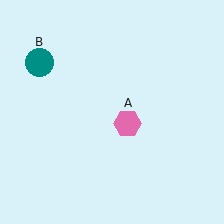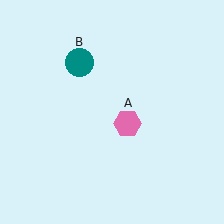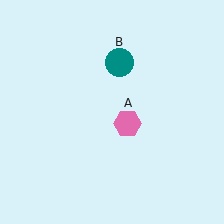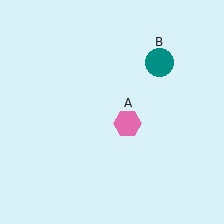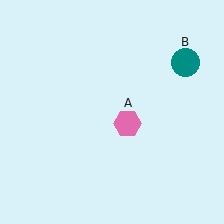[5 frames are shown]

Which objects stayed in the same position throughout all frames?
Pink hexagon (object A) remained stationary.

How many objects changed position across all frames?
1 object changed position: teal circle (object B).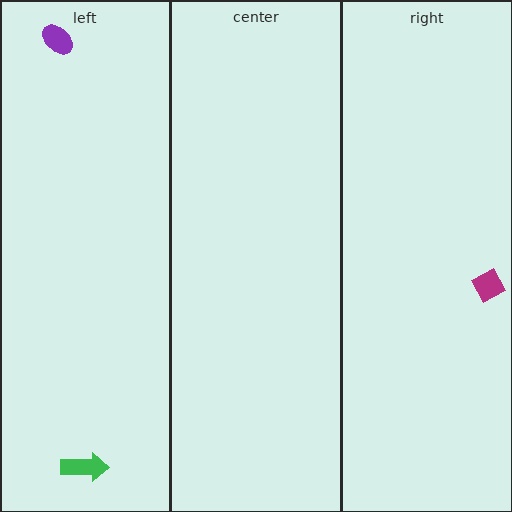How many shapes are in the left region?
2.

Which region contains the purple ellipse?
The left region.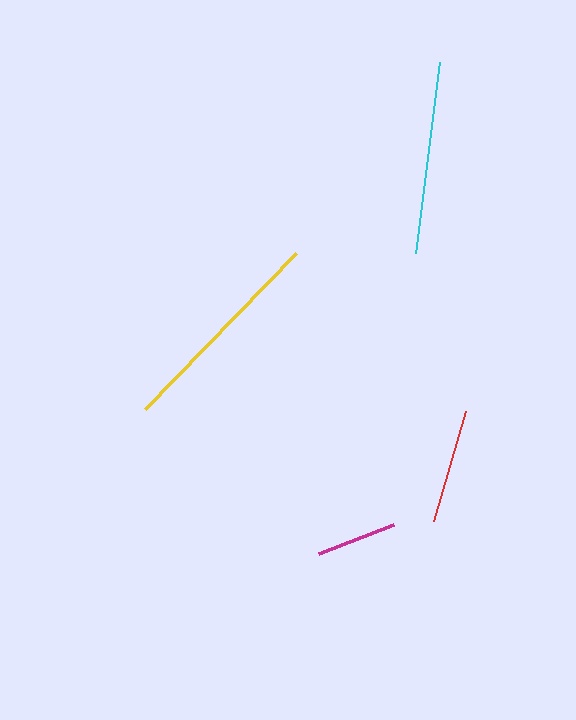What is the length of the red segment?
The red segment is approximately 115 pixels long.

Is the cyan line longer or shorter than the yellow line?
The yellow line is longer than the cyan line.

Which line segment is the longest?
The yellow line is the longest at approximately 217 pixels.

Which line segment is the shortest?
The magenta line is the shortest at approximately 80 pixels.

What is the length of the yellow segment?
The yellow segment is approximately 217 pixels long.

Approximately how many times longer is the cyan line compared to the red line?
The cyan line is approximately 1.7 times the length of the red line.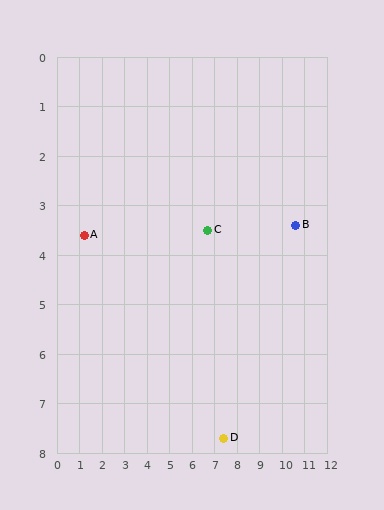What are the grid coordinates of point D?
Point D is at approximately (7.4, 7.7).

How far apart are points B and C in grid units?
Points B and C are about 3.9 grid units apart.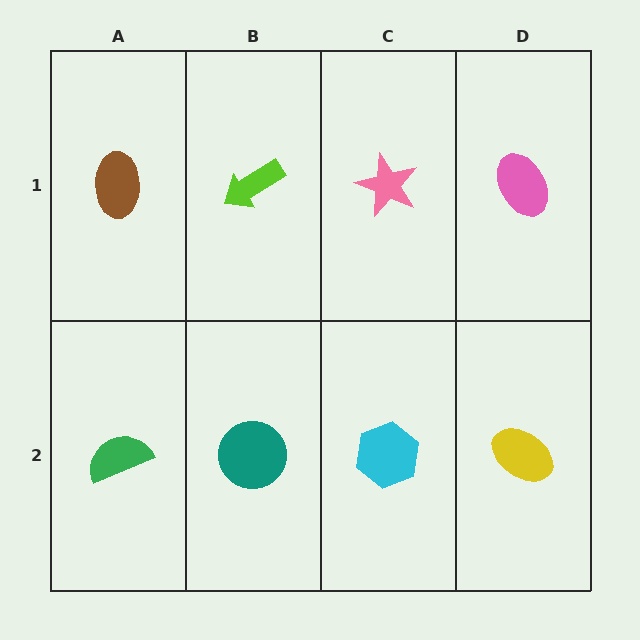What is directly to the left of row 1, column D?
A pink star.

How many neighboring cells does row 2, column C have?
3.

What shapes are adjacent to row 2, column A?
A brown ellipse (row 1, column A), a teal circle (row 2, column B).